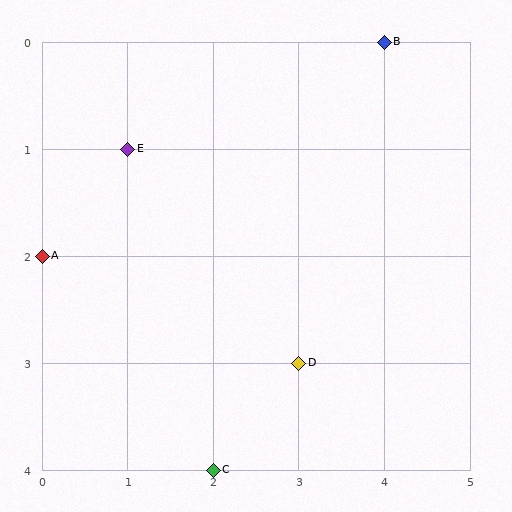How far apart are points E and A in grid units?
Points E and A are 1 column and 1 row apart (about 1.4 grid units diagonally).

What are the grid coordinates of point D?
Point D is at grid coordinates (3, 3).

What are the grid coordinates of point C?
Point C is at grid coordinates (2, 4).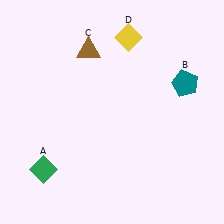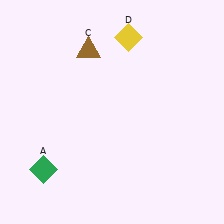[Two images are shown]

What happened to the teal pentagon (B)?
The teal pentagon (B) was removed in Image 2. It was in the top-right area of Image 1.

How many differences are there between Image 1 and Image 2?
There is 1 difference between the two images.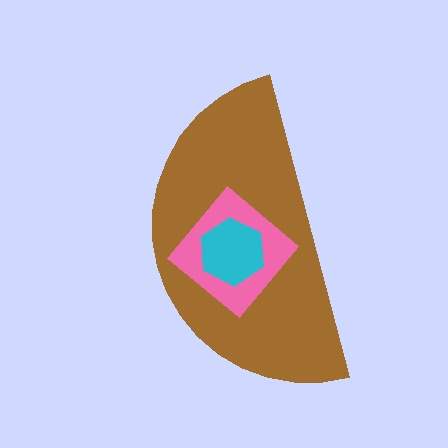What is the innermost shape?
The cyan hexagon.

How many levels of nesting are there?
3.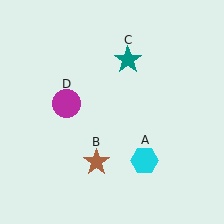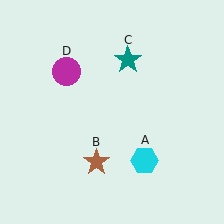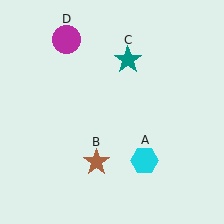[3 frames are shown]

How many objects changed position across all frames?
1 object changed position: magenta circle (object D).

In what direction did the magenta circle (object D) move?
The magenta circle (object D) moved up.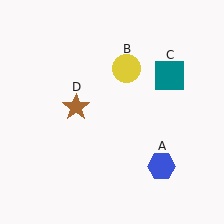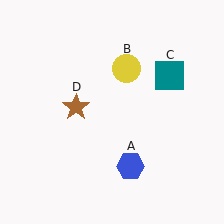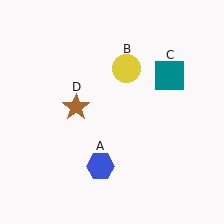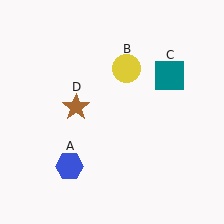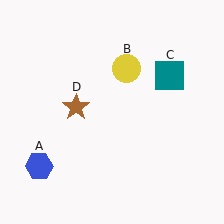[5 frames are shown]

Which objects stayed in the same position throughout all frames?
Yellow circle (object B) and teal square (object C) and brown star (object D) remained stationary.